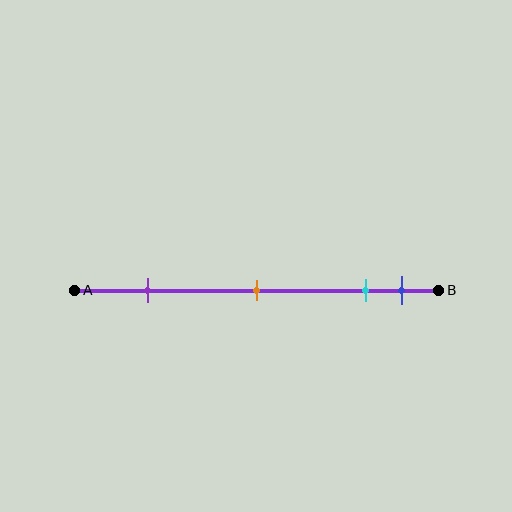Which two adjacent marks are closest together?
The cyan and blue marks are the closest adjacent pair.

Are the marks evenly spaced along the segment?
No, the marks are not evenly spaced.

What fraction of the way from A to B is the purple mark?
The purple mark is approximately 20% (0.2) of the way from A to B.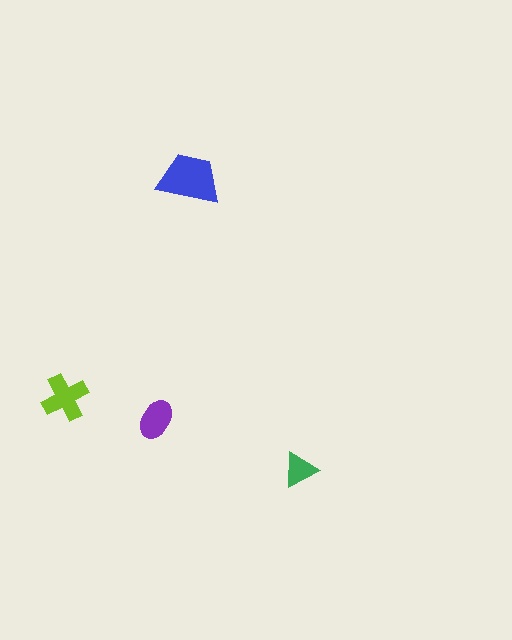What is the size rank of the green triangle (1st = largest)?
4th.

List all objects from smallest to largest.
The green triangle, the purple ellipse, the lime cross, the blue trapezoid.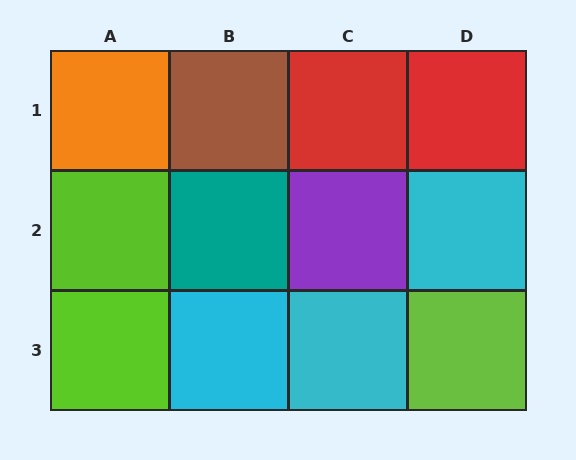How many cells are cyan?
3 cells are cyan.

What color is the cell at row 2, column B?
Teal.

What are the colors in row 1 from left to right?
Orange, brown, red, red.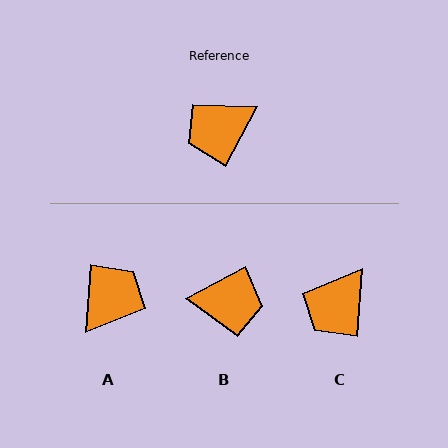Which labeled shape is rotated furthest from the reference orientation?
A, about 157 degrees away.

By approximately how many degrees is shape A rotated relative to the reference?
Approximately 157 degrees clockwise.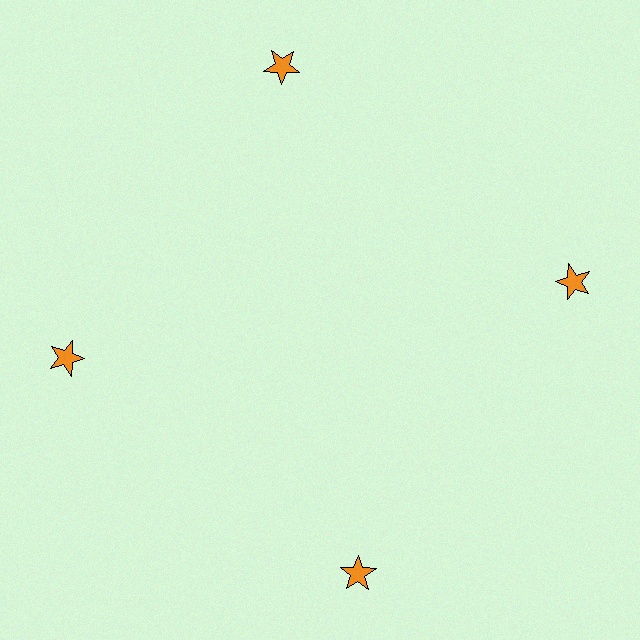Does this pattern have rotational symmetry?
Yes, this pattern has 4-fold rotational symmetry. It looks the same after rotating 90 degrees around the center.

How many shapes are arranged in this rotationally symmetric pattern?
There are 4 shapes, arranged in 4 groups of 1.